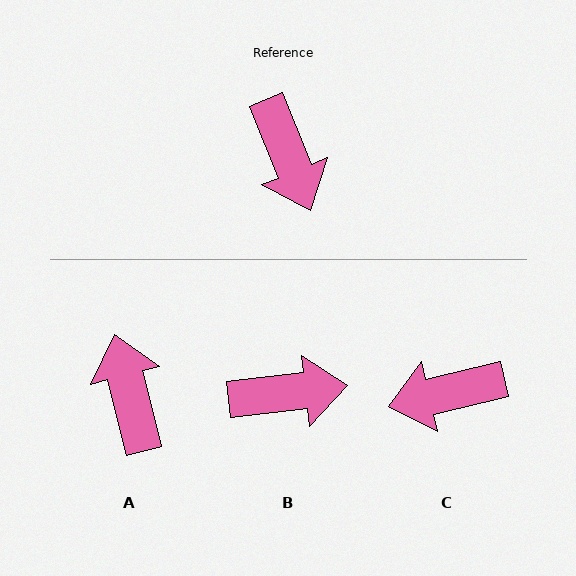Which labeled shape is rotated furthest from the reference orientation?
A, about 172 degrees away.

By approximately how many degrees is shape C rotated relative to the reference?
Approximately 99 degrees clockwise.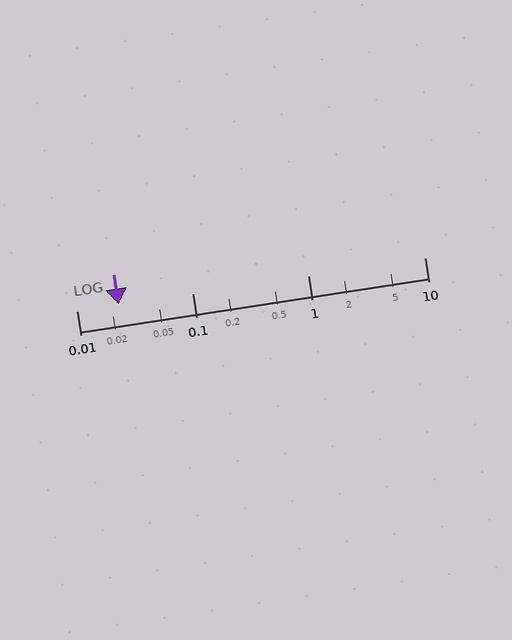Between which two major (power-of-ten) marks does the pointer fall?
The pointer is between 0.01 and 0.1.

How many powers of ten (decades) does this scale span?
The scale spans 3 decades, from 0.01 to 10.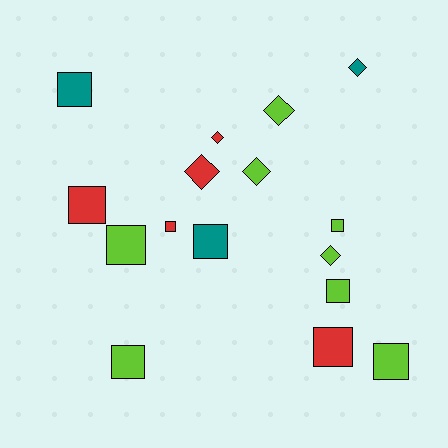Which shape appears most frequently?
Square, with 10 objects.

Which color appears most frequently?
Lime, with 8 objects.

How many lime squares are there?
There are 5 lime squares.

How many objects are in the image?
There are 16 objects.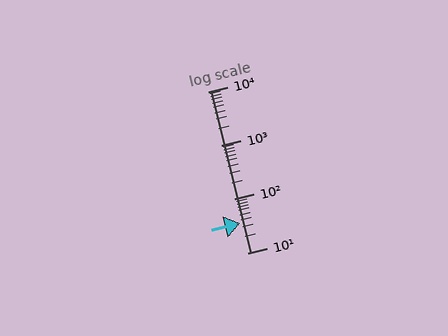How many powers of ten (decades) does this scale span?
The scale spans 3 decades, from 10 to 10000.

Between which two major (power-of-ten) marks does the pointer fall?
The pointer is between 10 and 100.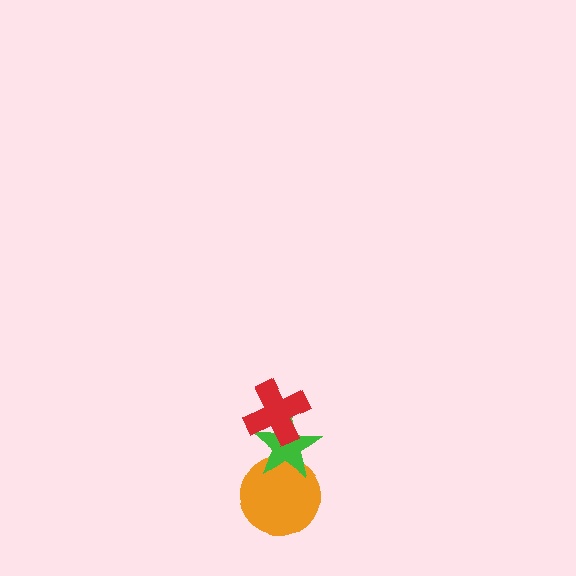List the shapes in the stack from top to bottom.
From top to bottom: the red cross, the green star, the orange circle.